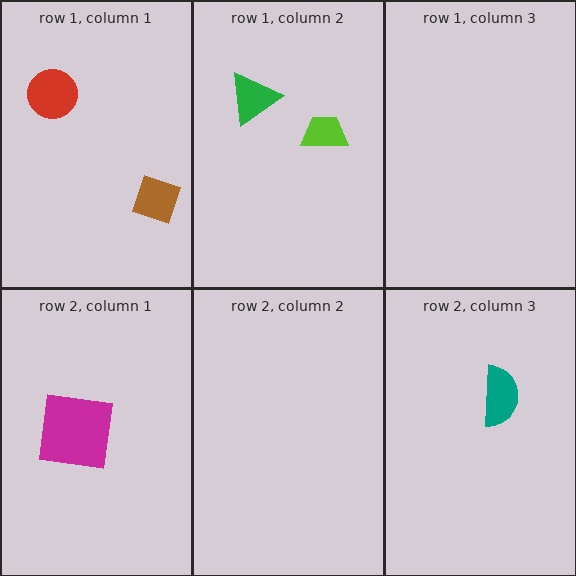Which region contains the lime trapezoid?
The row 1, column 2 region.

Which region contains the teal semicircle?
The row 2, column 3 region.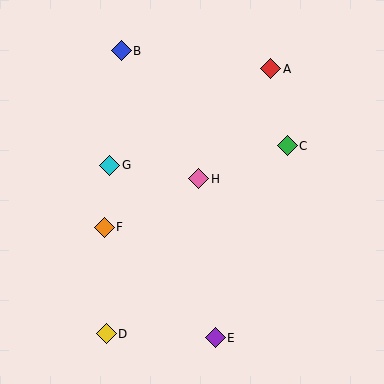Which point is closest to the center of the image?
Point H at (199, 179) is closest to the center.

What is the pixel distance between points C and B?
The distance between C and B is 192 pixels.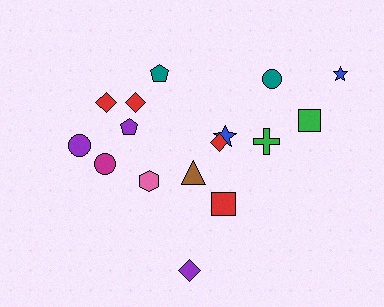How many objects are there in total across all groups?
There are 16 objects.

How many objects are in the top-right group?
There are 4 objects.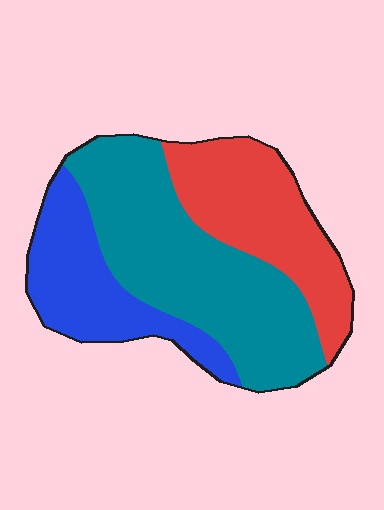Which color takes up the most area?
Teal, at roughly 45%.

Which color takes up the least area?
Blue, at roughly 25%.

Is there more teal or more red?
Teal.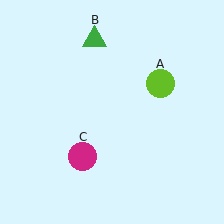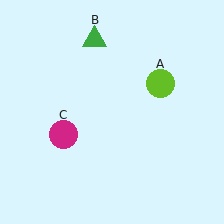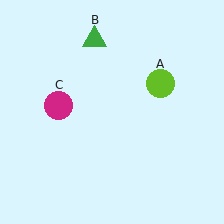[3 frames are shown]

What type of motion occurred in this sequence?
The magenta circle (object C) rotated clockwise around the center of the scene.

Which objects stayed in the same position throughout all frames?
Lime circle (object A) and green triangle (object B) remained stationary.